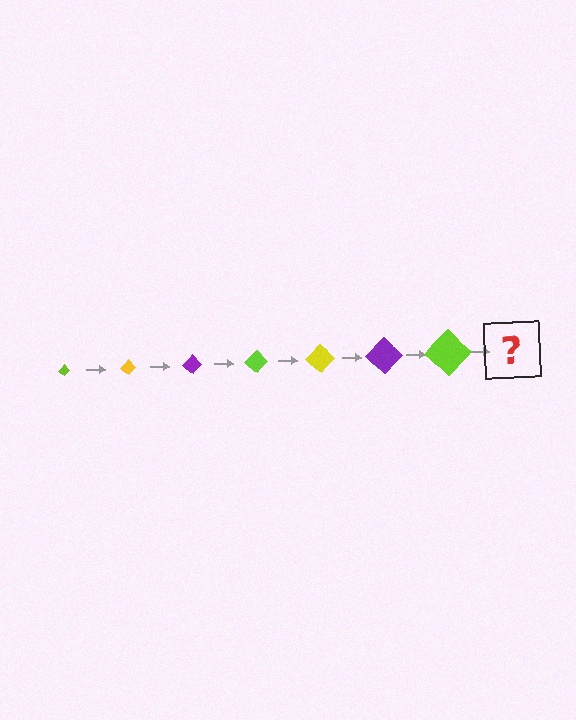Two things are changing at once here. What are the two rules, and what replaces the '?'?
The two rules are that the diamond grows larger each step and the color cycles through lime, yellow, and purple. The '?' should be a yellow diamond, larger than the previous one.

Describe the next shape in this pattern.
It should be a yellow diamond, larger than the previous one.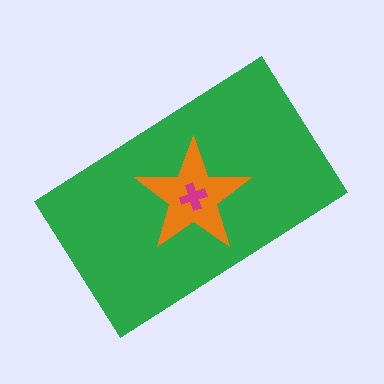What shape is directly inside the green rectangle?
The orange star.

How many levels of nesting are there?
3.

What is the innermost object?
The magenta cross.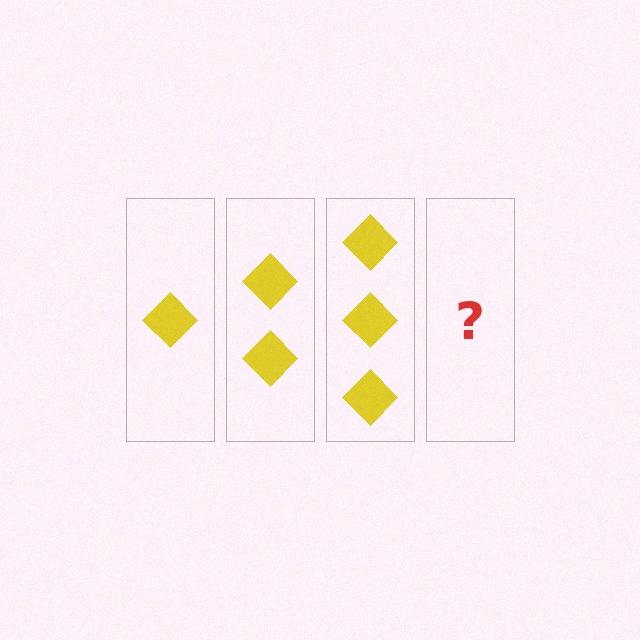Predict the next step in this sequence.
The next step is 4 diamonds.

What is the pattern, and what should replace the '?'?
The pattern is that each step adds one more diamond. The '?' should be 4 diamonds.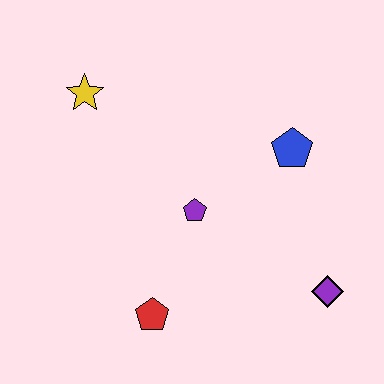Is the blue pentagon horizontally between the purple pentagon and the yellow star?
No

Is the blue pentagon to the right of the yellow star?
Yes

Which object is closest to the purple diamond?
The blue pentagon is closest to the purple diamond.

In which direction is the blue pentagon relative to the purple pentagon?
The blue pentagon is to the right of the purple pentagon.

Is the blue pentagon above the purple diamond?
Yes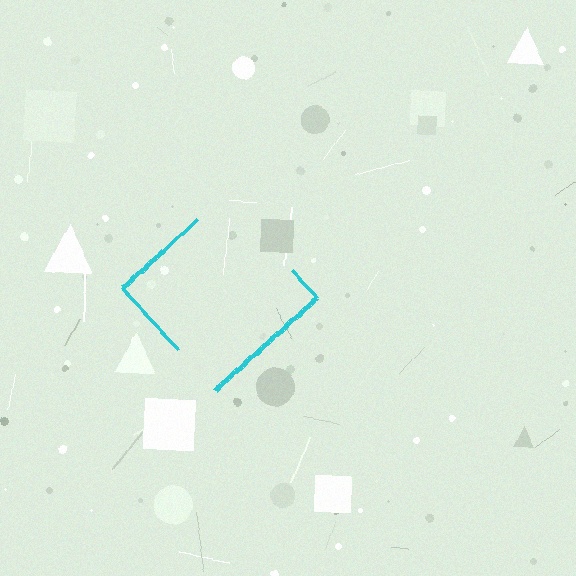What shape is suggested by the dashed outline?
The dashed outline suggests a diamond.